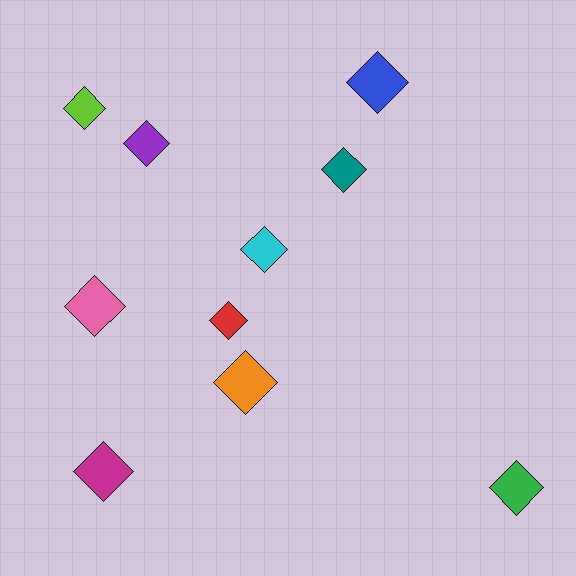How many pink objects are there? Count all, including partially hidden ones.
There is 1 pink object.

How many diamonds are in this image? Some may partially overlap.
There are 10 diamonds.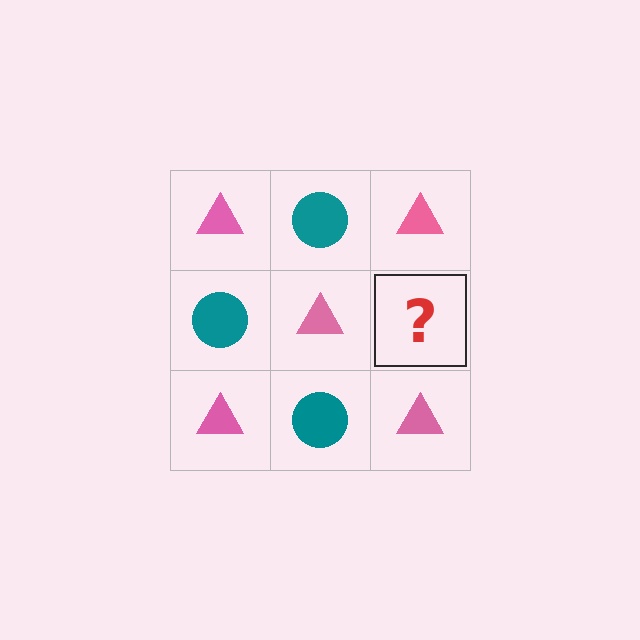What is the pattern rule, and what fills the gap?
The rule is that it alternates pink triangle and teal circle in a checkerboard pattern. The gap should be filled with a teal circle.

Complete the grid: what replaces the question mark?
The question mark should be replaced with a teal circle.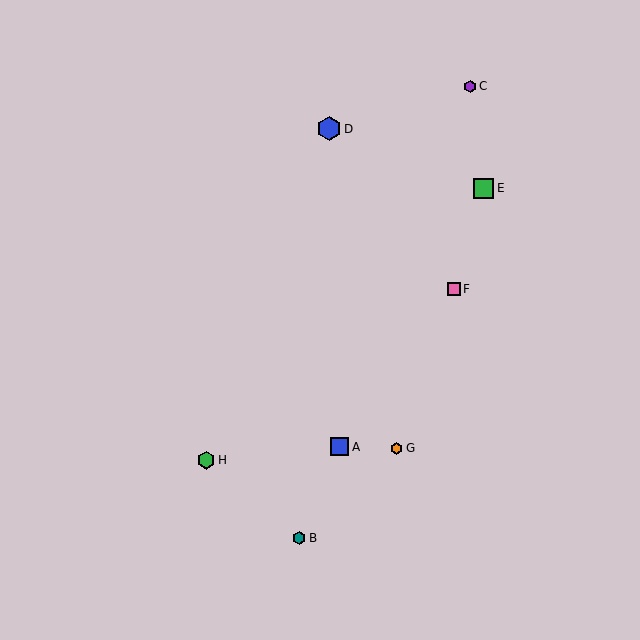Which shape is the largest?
The blue hexagon (labeled D) is the largest.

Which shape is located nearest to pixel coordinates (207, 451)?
The green hexagon (labeled H) at (206, 460) is nearest to that location.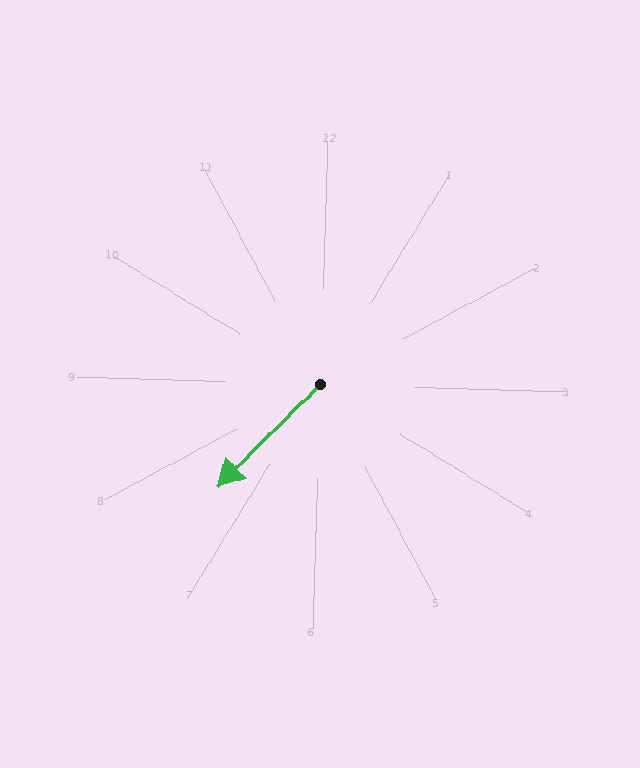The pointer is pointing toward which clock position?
Roughly 7 o'clock.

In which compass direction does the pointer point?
Southwest.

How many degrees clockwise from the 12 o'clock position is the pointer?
Approximately 223 degrees.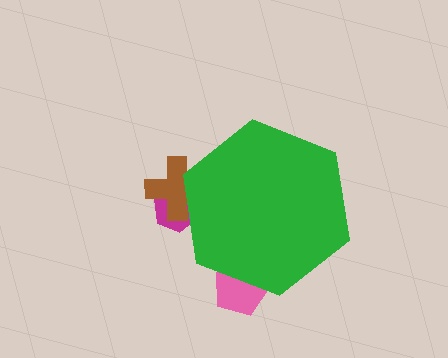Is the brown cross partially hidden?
Yes, the brown cross is partially hidden behind the green hexagon.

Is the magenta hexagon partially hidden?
Yes, the magenta hexagon is partially hidden behind the green hexagon.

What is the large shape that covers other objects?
A green hexagon.